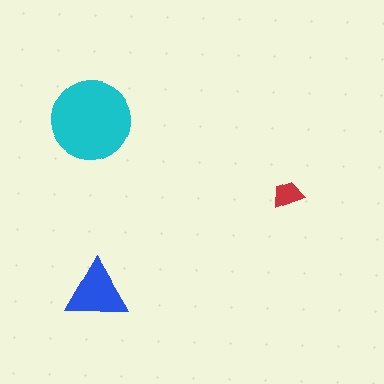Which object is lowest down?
The blue triangle is bottommost.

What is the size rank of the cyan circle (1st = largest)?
1st.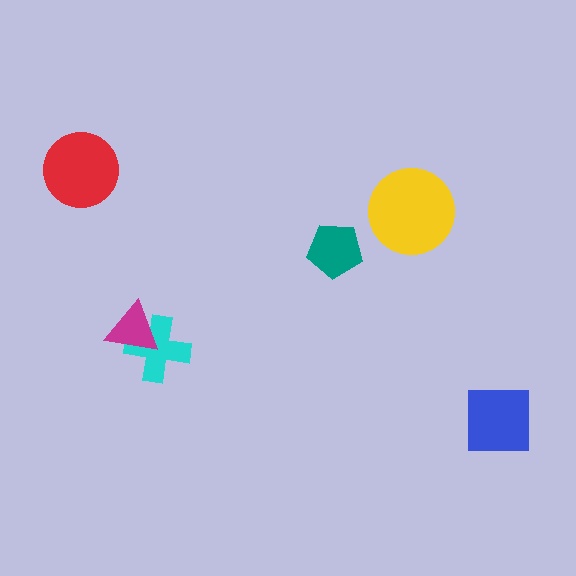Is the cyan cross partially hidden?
Yes, it is partially covered by another shape.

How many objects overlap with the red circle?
0 objects overlap with the red circle.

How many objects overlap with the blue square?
0 objects overlap with the blue square.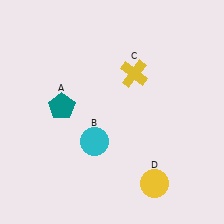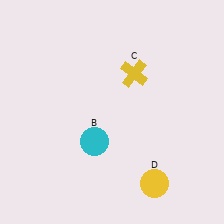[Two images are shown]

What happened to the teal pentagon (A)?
The teal pentagon (A) was removed in Image 2. It was in the top-left area of Image 1.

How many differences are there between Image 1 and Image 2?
There is 1 difference between the two images.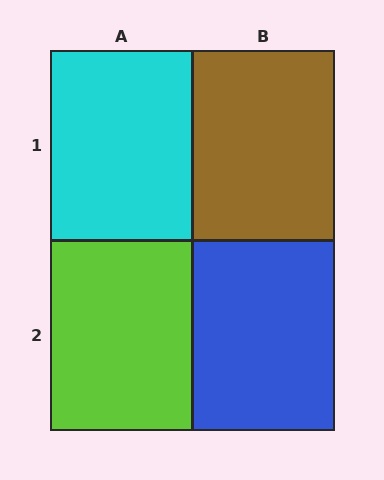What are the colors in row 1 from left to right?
Cyan, brown.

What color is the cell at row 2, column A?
Lime.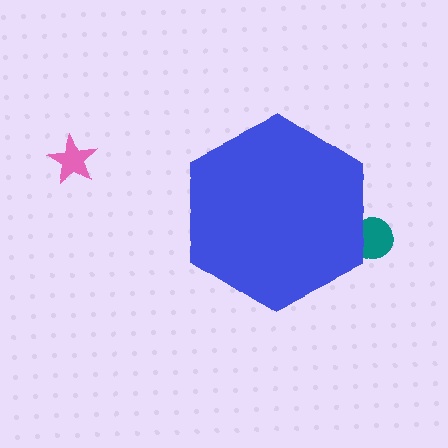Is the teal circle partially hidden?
Yes, the teal circle is partially hidden behind the blue hexagon.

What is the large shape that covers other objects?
A blue hexagon.